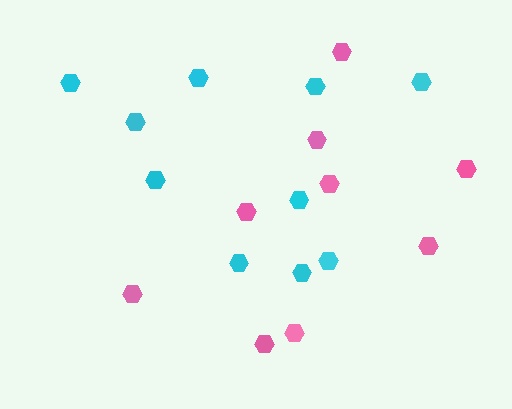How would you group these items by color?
There are 2 groups: one group of pink hexagons (9) and one group of cyan hexagons (10).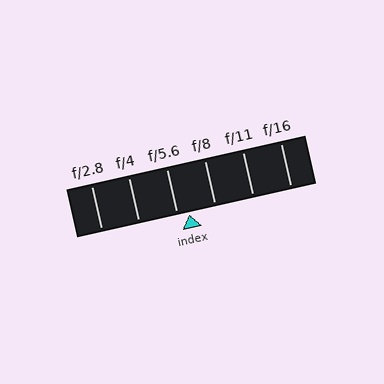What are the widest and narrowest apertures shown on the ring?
The widest aperture shown is f/2.8 and the narrowest is f/16.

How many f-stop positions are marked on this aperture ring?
There are 6 f-stop positions marked.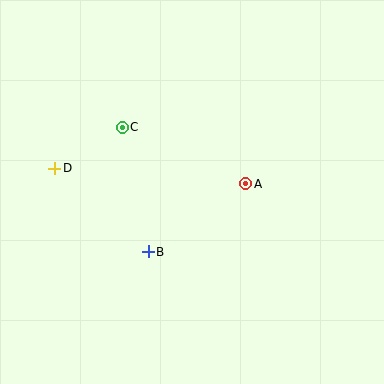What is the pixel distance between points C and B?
The distance between C and B is 127 pixels.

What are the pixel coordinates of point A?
Point A is at (246, 184).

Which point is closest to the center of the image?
Point A at (246, 184) is closest to the center.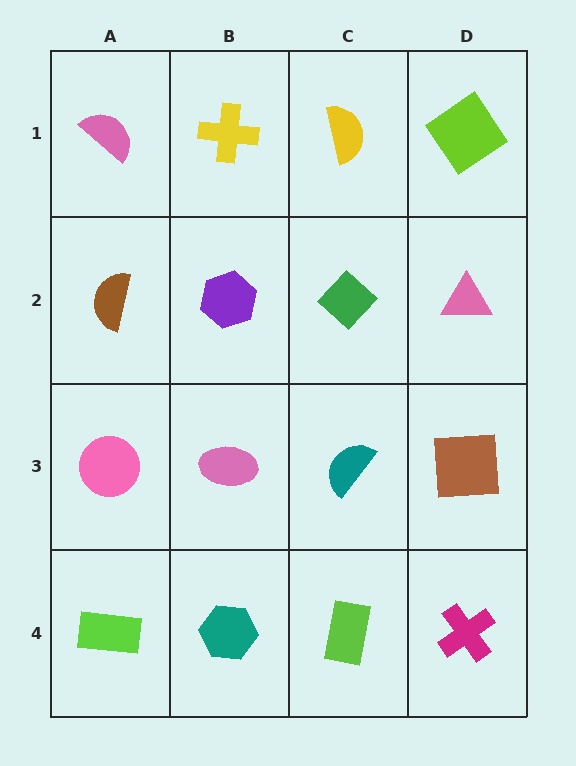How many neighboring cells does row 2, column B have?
4.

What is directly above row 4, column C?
A teal semicircle.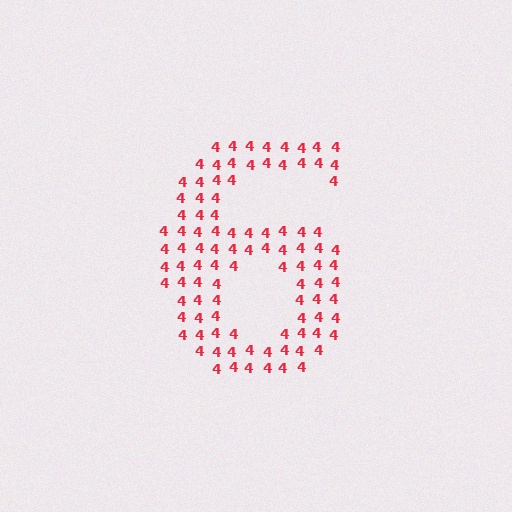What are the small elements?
The small elements are digit 4's.